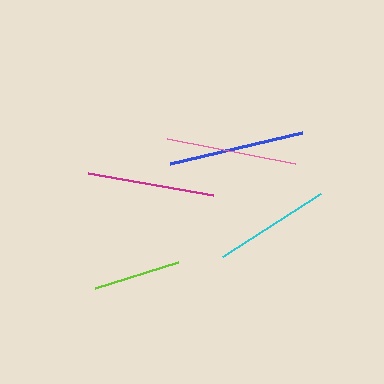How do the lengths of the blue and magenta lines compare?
The blue and magenta lines are approximately the same length.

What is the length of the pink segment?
The pink segment is approximately 130 pixels long.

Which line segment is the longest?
The blue line is the longest at approximately 136 pixels.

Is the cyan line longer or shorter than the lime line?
The cyan line is longer than the lime line.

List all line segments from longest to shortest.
From longest to shortest: blue, pink, magenta, cyan, lime.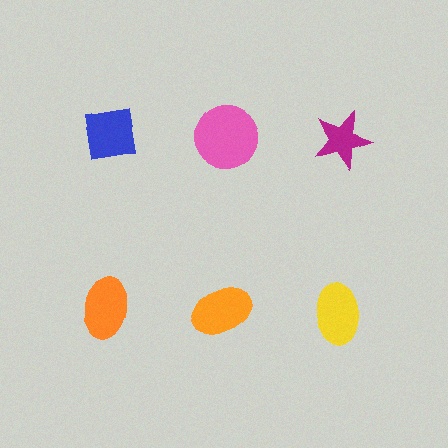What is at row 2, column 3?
A yellow ellipse.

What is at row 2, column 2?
An orange ellipse.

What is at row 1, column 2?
A pink circle.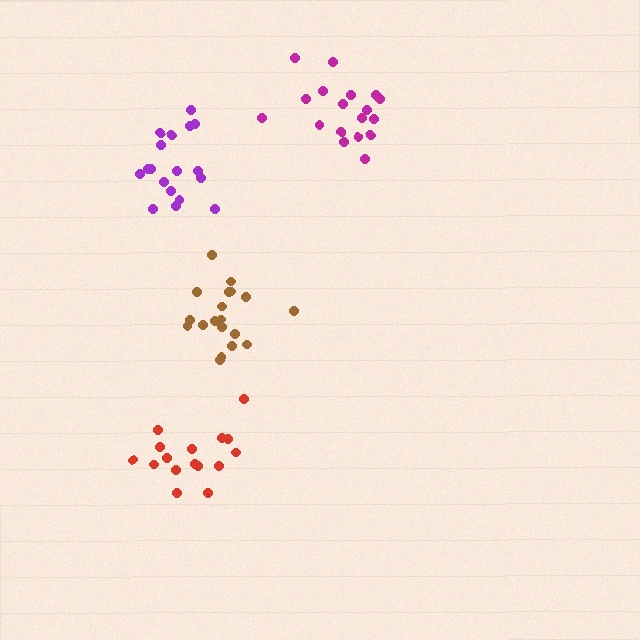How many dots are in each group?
Group 1: 19 dots, Group 2: 19 dots, Group 3: 16 dots, Group 4: 18 dots (72 total).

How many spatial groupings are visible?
There are 4 spatial groupings.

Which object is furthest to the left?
The purple cluster is leftmost.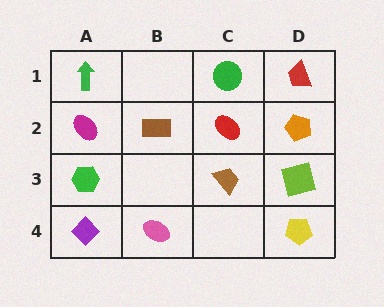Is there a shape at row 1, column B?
No, that cell is empty.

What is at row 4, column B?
A pink ellipse.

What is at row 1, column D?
A red trapezoid.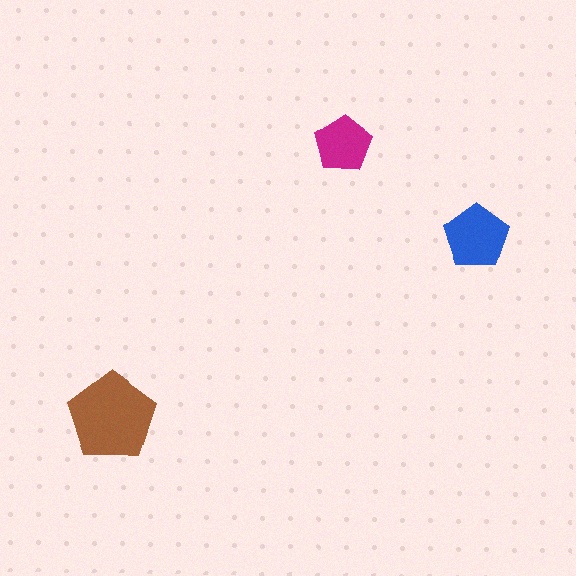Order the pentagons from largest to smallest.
the brown one, the blue one, the magenta one.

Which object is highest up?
The magenta pentagon is topmost.